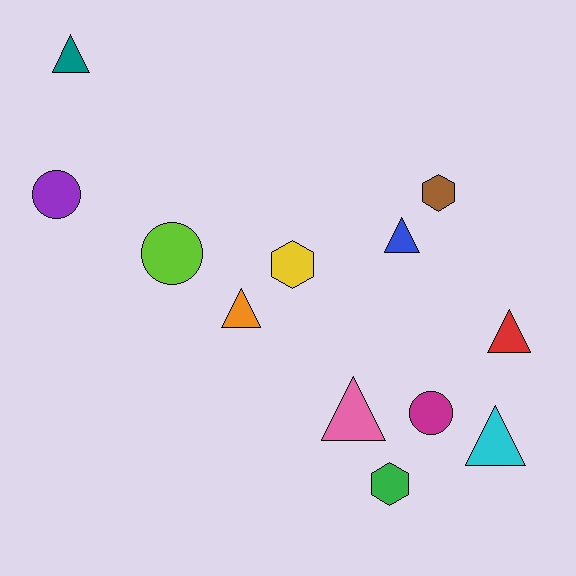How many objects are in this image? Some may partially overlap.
There are 12 objects.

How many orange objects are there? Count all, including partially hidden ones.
There is 1 orange object.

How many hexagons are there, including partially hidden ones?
There are 3 hexagons.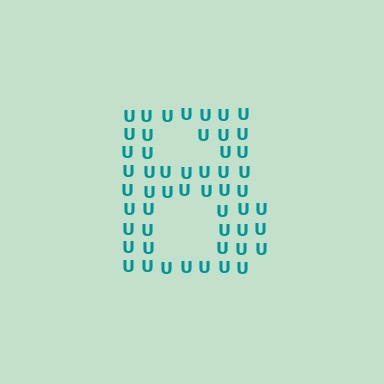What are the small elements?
The small elements are letter U's.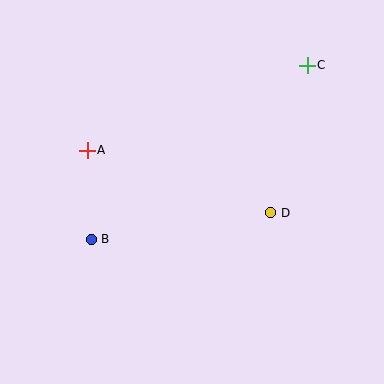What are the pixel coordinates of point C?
Point C is at (307, 65).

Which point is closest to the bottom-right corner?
Point D is closest to the bottom-right corner.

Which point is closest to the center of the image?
Point D at (271, 213) is closest to the center.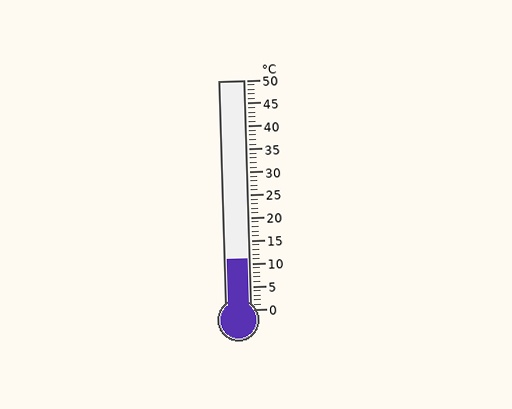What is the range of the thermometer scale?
The thermometer scale ranges from 0°C to 50°C.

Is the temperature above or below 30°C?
The temperature is below 30°C.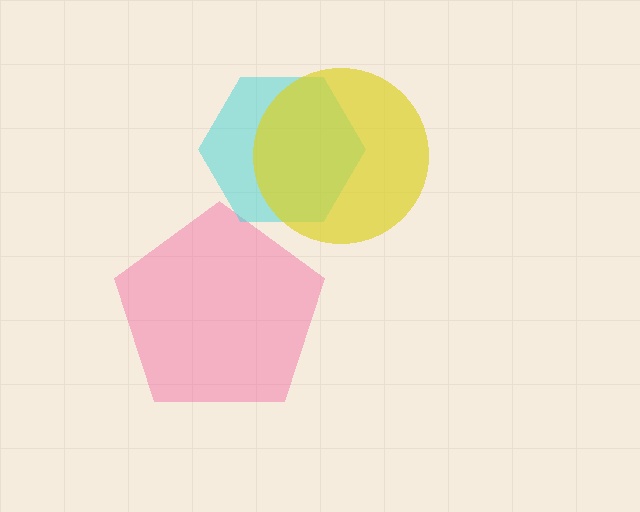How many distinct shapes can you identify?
There are 3 distinct shapes: a pink pentagon, a cyan hexagon, a yellow circle.